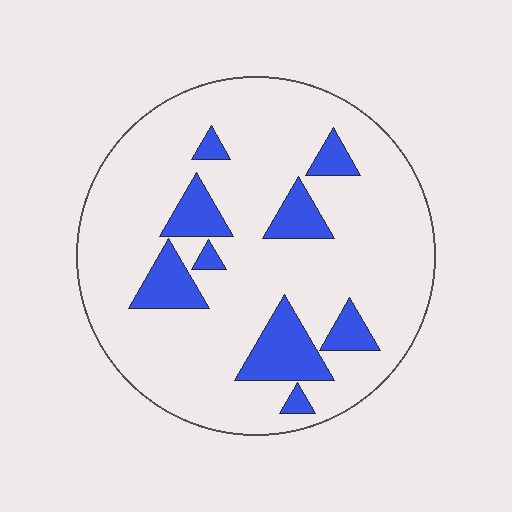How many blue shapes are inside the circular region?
9.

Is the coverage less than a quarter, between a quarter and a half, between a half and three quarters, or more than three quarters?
Less than a quarter.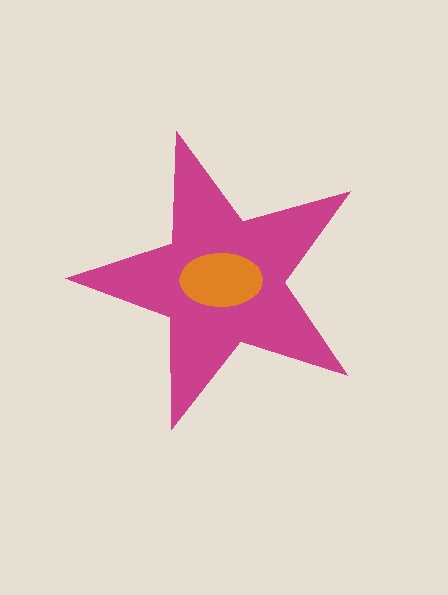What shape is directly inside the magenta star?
The orange ellipse.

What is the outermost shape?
The magenta star.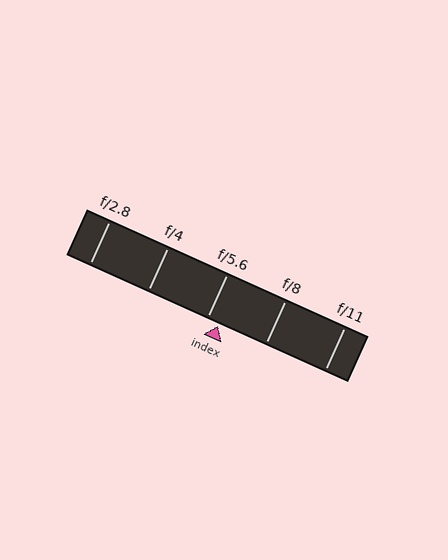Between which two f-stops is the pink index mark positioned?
The index mark is between f/5.6 and f/8.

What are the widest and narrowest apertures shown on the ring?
The widest aperture shown is f/2.8 and the narrowest is f/11.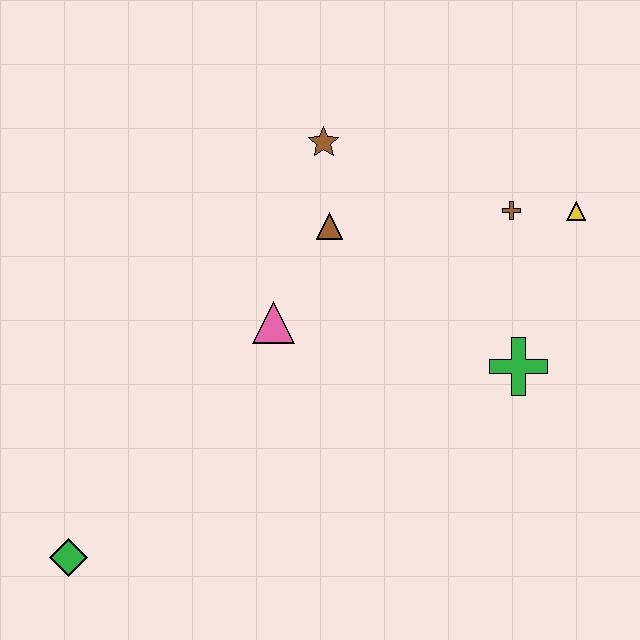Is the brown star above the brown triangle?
Yes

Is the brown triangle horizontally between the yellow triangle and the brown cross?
No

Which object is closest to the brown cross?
The yellow triangle is closest to the brown cross.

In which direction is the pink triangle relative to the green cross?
The pink triangle is to the left of the green cross.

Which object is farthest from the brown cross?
The green diamond is farthest from the brown cross.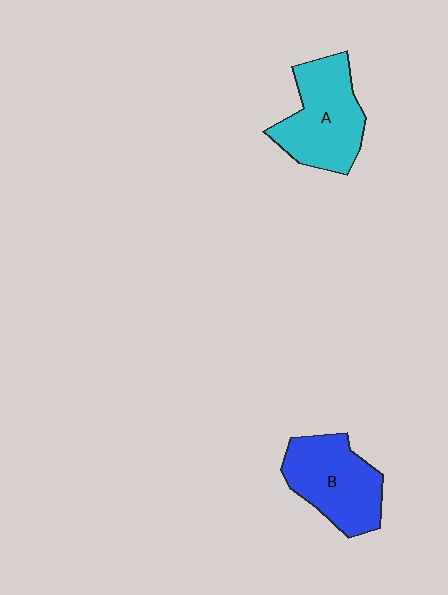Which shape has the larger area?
Shape A (cyan).